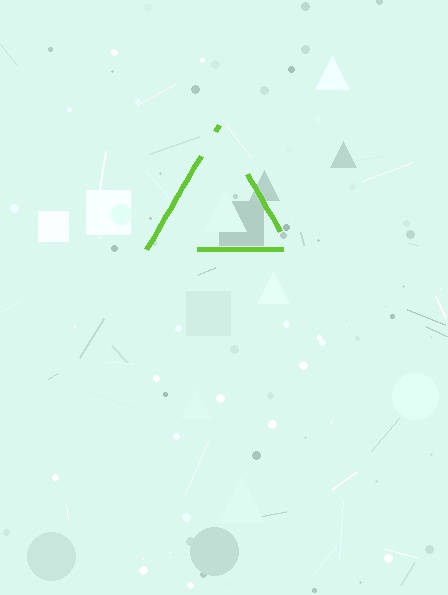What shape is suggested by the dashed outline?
The dashed outline suggests a triangle.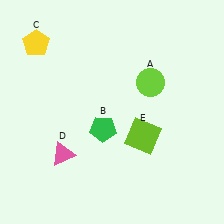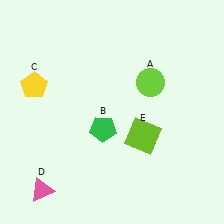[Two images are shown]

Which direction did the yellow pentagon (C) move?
The yellow pentagon (C) moved down.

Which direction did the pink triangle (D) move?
The pink triangle (D) moved down.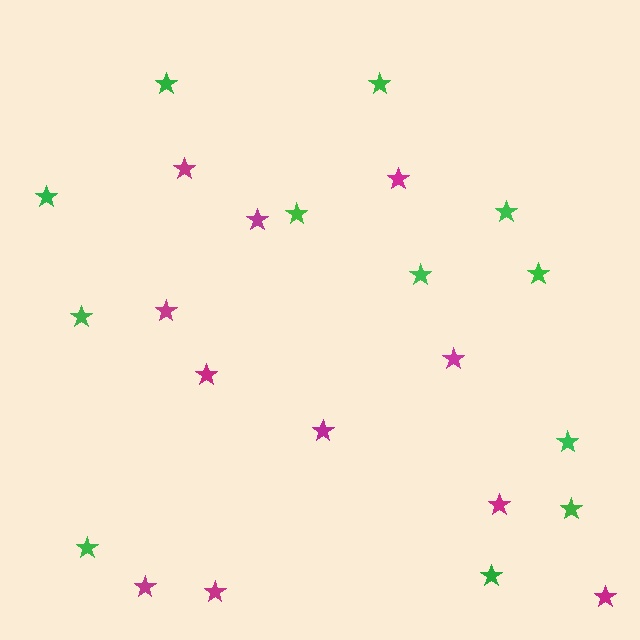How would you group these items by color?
There are 2 groups: one group of green stars (12) and one group of magenta stars (11).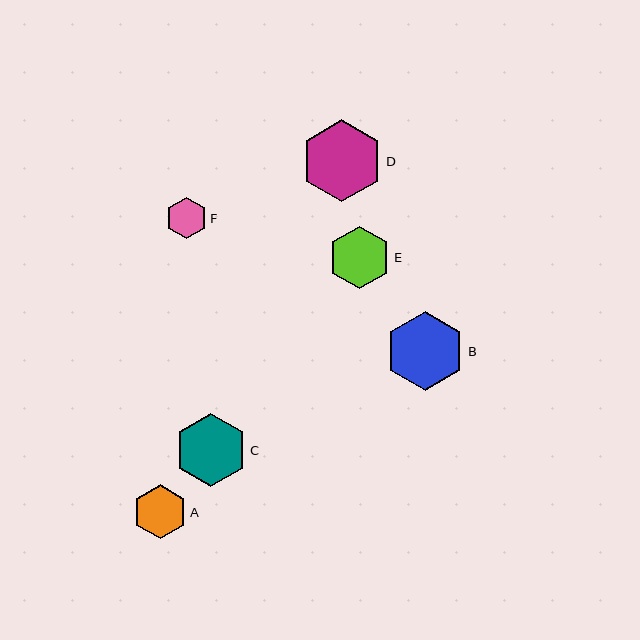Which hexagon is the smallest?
Hexagon F is the smallest with a size of approximately 41 pixels.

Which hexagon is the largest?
Hexagon D is the largest with a size of approximately 82 pixels.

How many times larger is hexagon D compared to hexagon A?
Hexagon D is approximately 1.5 times the size of hexagon A.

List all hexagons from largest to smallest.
From largest to smallest: D, B, C, E, A, F.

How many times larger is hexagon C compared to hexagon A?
Hexagon C is approximately 1.3 times the size of hexagon A.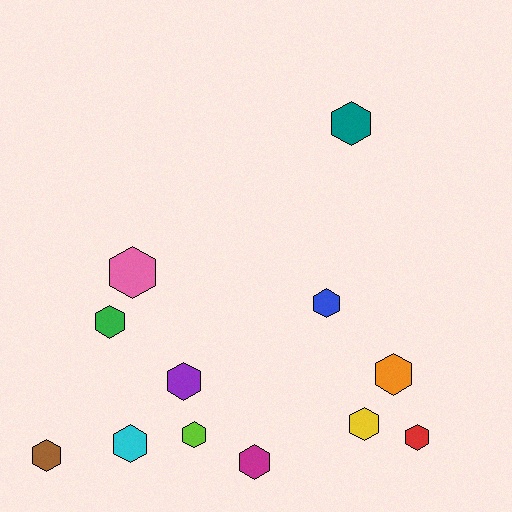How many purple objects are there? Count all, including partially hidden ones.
There is 1 purple object.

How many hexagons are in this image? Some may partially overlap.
There are 12 hexagons.